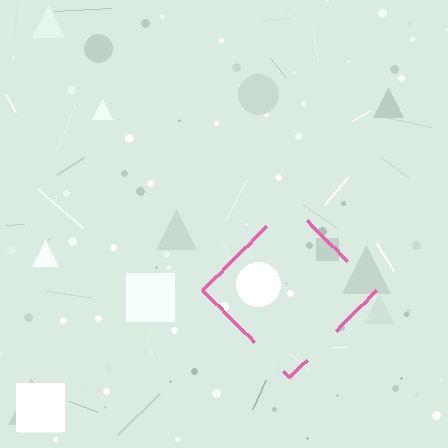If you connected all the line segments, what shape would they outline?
They would outline a diamond.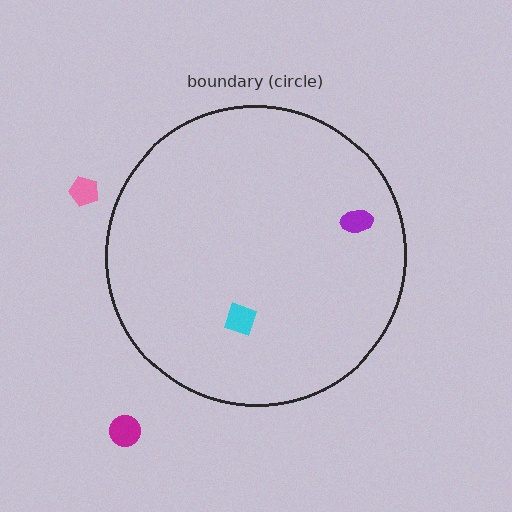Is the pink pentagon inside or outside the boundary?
Outside.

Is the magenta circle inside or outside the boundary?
Outside.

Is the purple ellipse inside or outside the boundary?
Inside.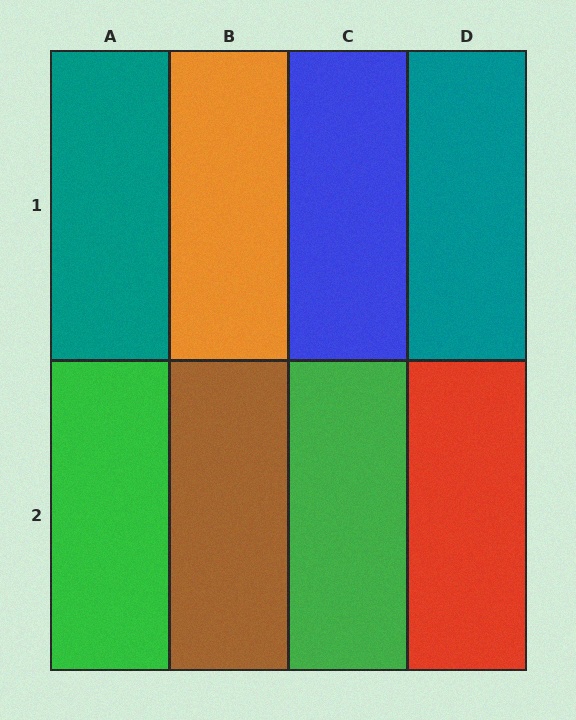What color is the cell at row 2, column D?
Red.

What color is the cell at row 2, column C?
Green.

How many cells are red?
1 cell is red.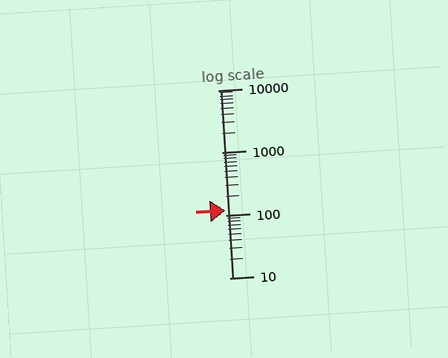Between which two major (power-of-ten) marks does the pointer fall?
The pointer is between 100 and 1000.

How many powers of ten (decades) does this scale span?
The scale spans 3 decades, from 10 to 10000.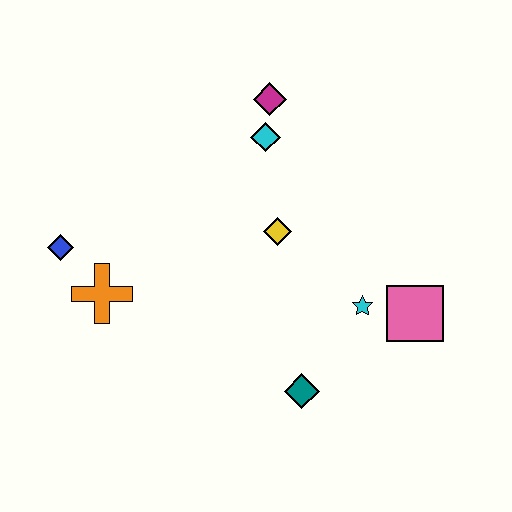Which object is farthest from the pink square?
The blue diamond is farthest from the pink square.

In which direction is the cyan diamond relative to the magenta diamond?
The cyan diamond is below the magenta diamond.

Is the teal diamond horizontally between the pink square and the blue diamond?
Yes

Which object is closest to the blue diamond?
The orange cross is closest to the blue diamond.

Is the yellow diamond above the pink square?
Yes